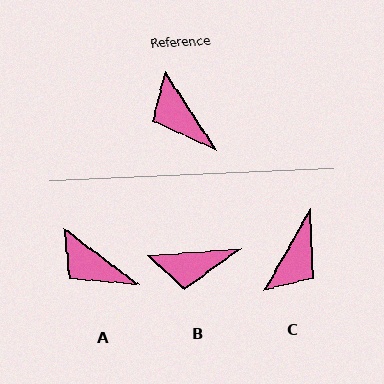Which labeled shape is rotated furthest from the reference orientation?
C, about 118 degrees away.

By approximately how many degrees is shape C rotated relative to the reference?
Approximately 118 degrees counter-clockwise.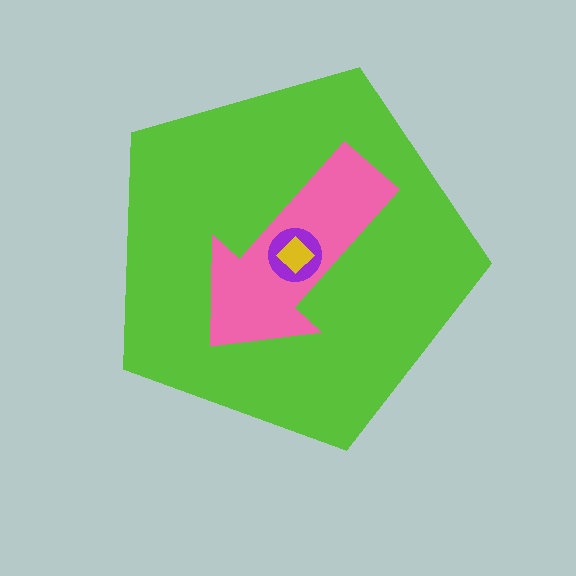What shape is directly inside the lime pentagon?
The pink arrow.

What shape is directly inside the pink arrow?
The purple circle.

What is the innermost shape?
The yellow diamond.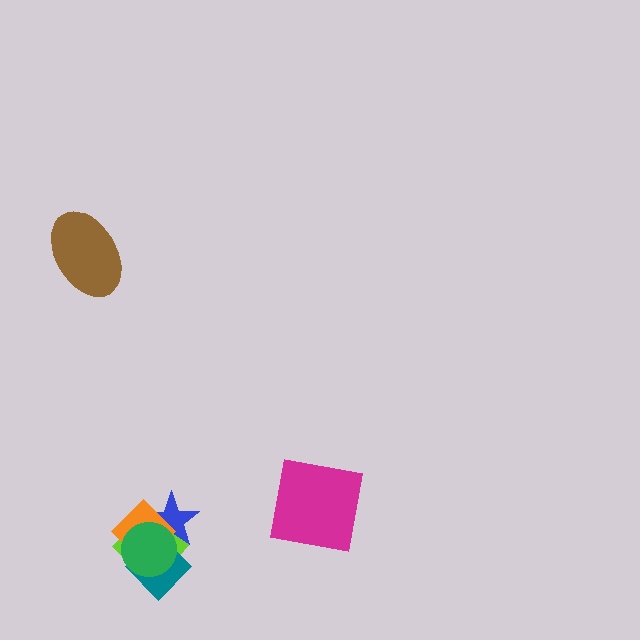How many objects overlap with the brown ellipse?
0 objects overlap with the brown ellipse.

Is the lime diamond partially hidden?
Yes, it is partially covered by another shape.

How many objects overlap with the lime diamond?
4 objects overlap with the lime diamond.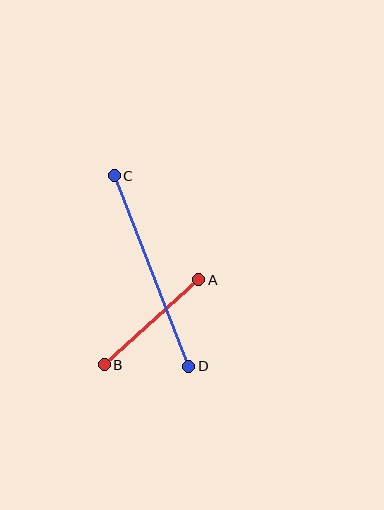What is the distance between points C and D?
The distance is approximately 204 pixels.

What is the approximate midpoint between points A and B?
The midpoint is at approximately (152, 322) pixels.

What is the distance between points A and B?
The distance is approximately 127 pixels.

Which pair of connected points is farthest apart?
Points C and D are farthest apart.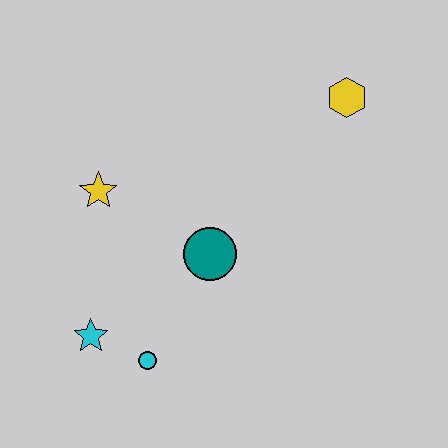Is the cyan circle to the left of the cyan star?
No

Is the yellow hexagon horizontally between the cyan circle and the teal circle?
No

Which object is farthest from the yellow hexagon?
The cyan star is farthest from the yellow hexagon.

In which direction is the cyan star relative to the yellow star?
The cyan star is below the yellow star.